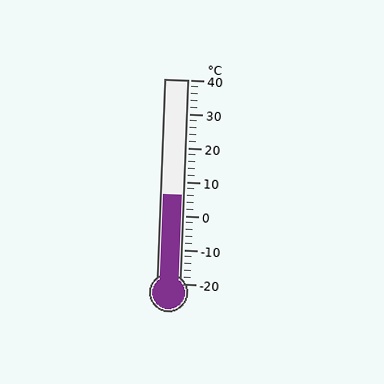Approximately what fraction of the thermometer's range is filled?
The thermometer is filled to approximately 45% of its range.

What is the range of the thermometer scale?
The thermometer scale ranges from -20°C to 40°C.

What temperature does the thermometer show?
The thermometer shows approximately 6°C.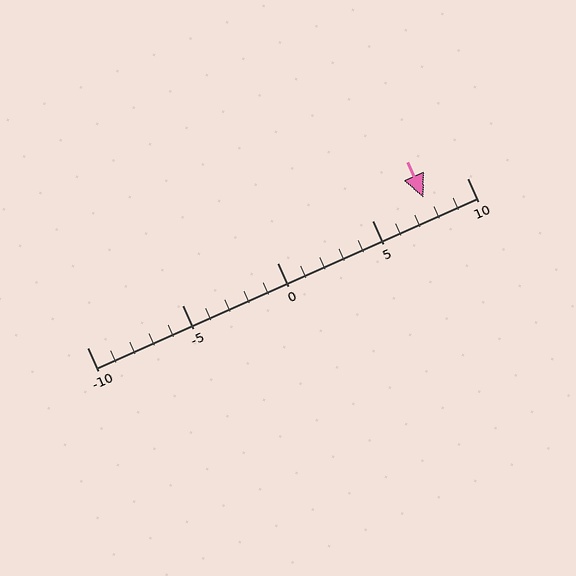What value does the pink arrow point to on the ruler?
The pink arrow points to approximately 8.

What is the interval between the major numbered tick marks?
The major tick marks are spaced 5 units apart.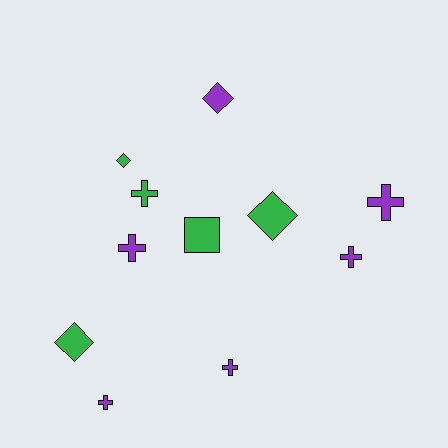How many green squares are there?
There is 1 green square.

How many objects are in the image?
There are 11 objects.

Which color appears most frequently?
Purple, with 6 objects.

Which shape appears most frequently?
Cross, with 6 objects.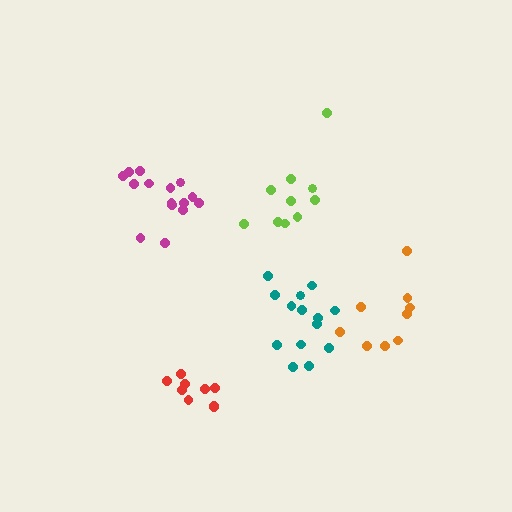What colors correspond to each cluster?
The clusters are colored: red, teal, lime, orange, magenta.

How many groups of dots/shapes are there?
There are 5 groups.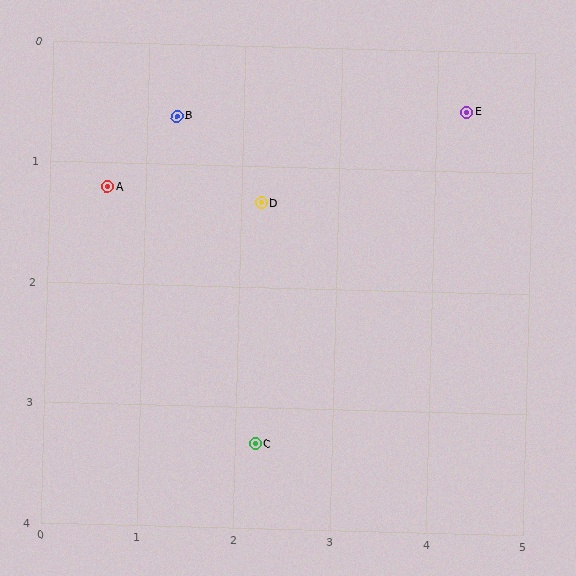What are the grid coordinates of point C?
Point C is at approximately (2.2, 3.3).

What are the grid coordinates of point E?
Point E is at approximately (4.3, 0.5).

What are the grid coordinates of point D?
Point D is at approximately (2.2, 1.3).